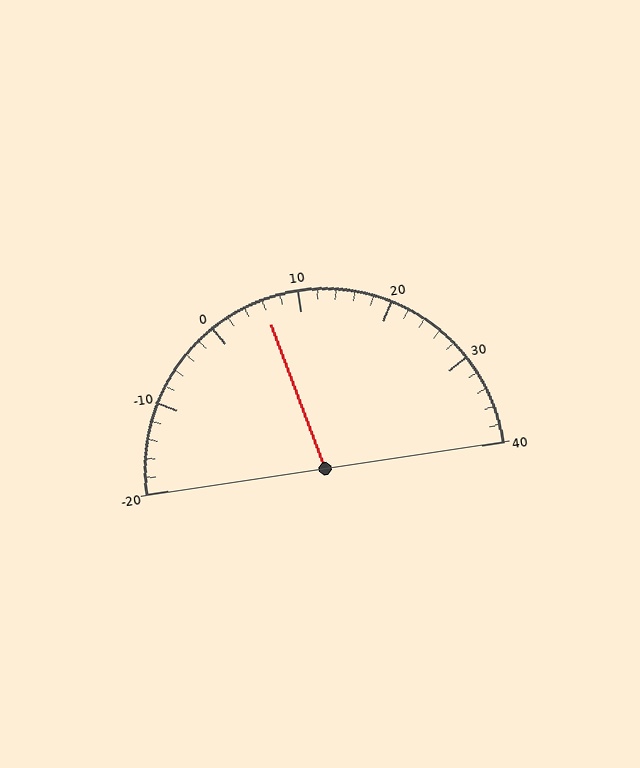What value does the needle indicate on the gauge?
The needle indicates approximately 6.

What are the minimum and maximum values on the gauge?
The gauge ranges from -20 to 40.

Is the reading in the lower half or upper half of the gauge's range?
The reading is in the lower half of the range (-20 to 40).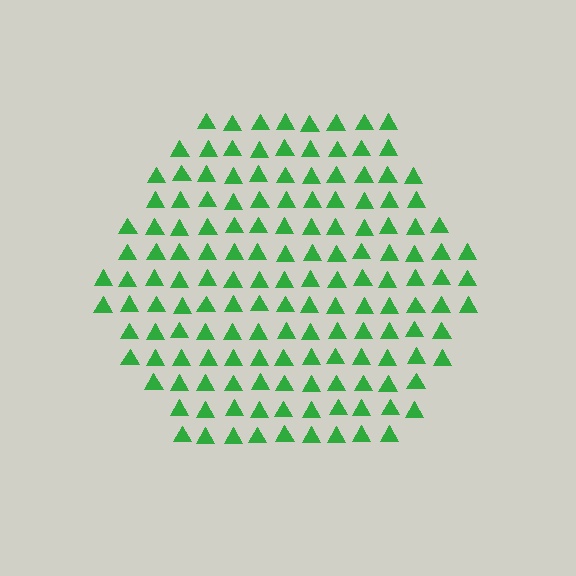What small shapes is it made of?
It is made of small triangles.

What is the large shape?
The large shape is a hexagon.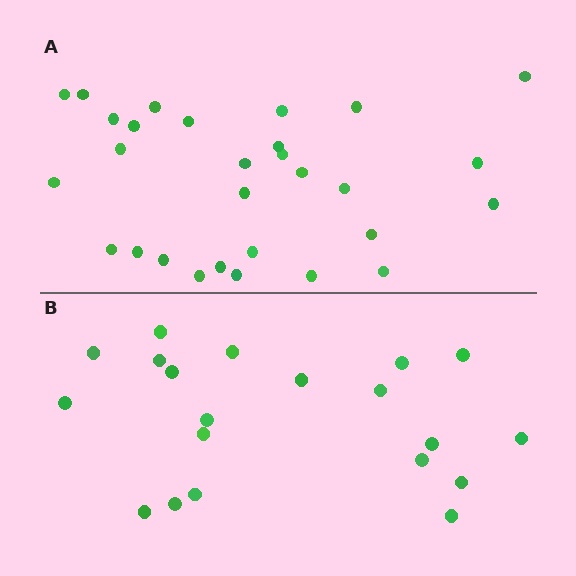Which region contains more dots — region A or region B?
Region A (the top region) has more dots.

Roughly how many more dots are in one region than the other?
Region A has roughly 8 or so more dots than region B.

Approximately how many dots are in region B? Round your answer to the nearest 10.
About 20 dots.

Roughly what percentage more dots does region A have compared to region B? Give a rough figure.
About 45% more.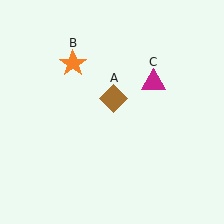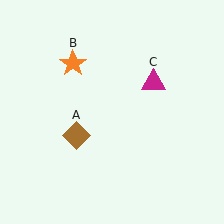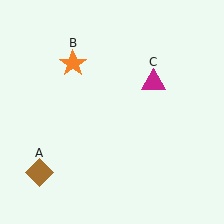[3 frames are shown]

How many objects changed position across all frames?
1 object changed position: brown diamond (object A).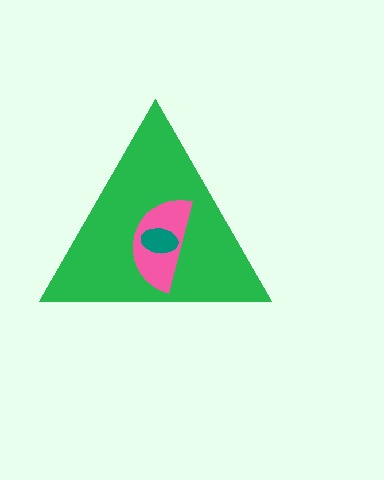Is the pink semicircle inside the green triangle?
Yes.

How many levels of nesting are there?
3.